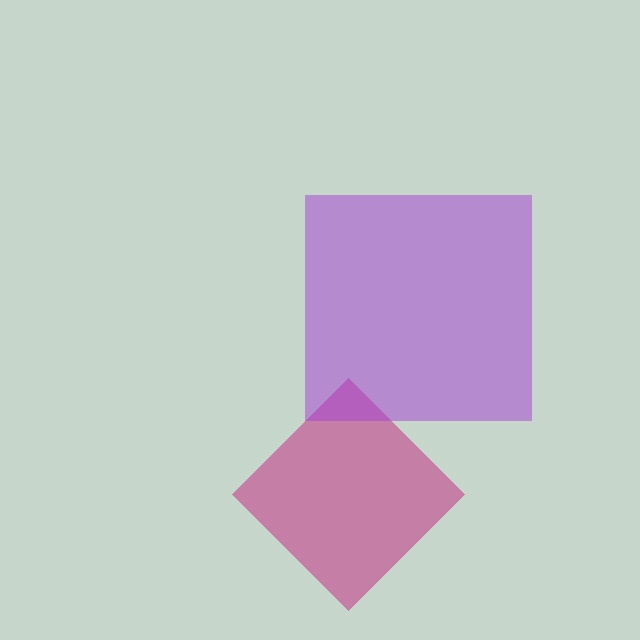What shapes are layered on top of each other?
The layered shapes are: a magenta diamond, a purple square.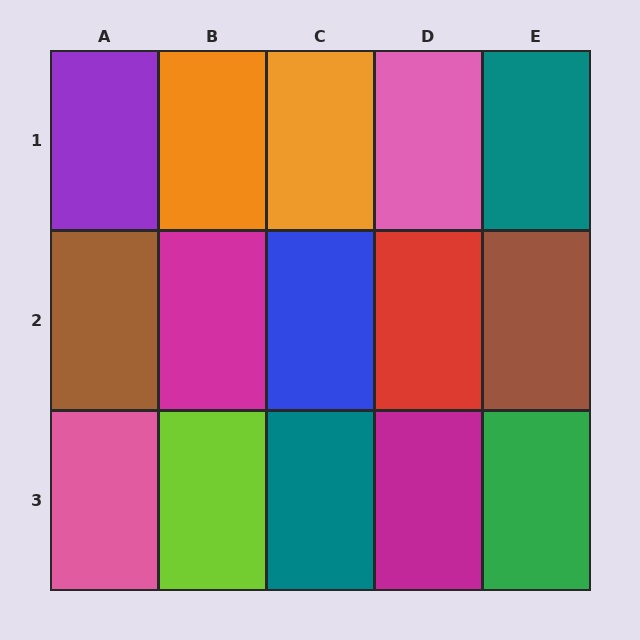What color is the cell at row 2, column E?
Brown.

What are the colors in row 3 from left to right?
Pink, lime, teal, magenta, green.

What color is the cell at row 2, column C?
Blue.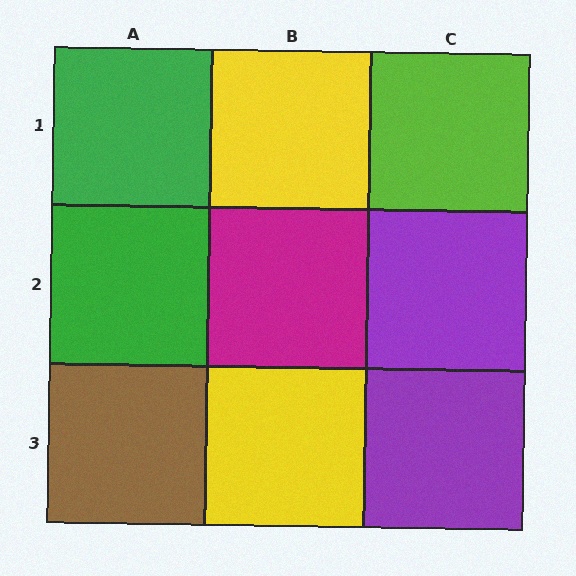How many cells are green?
2 cells are green.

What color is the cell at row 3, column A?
Brown.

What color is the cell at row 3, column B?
Yellow.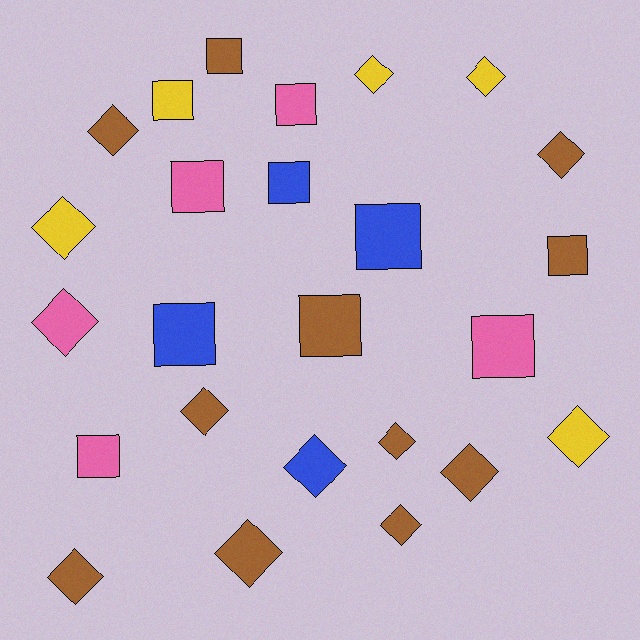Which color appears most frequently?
Brown, with 11 objects.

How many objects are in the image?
There are 25 objects.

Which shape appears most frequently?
Diamond, with 14 objects.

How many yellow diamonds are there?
There are 4 yellow diamonds.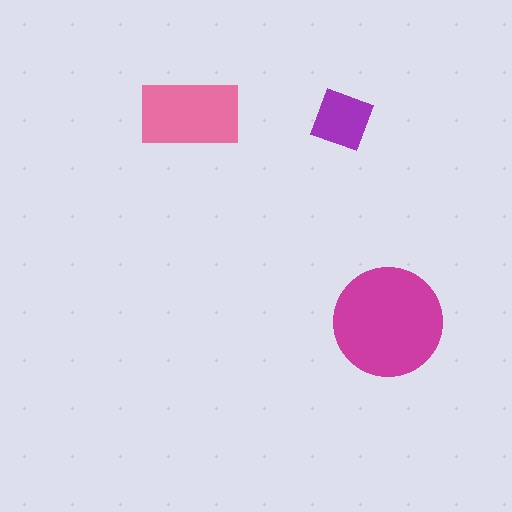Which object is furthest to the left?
The pink rectangle is leftmost.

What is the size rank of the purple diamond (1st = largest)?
3rd.